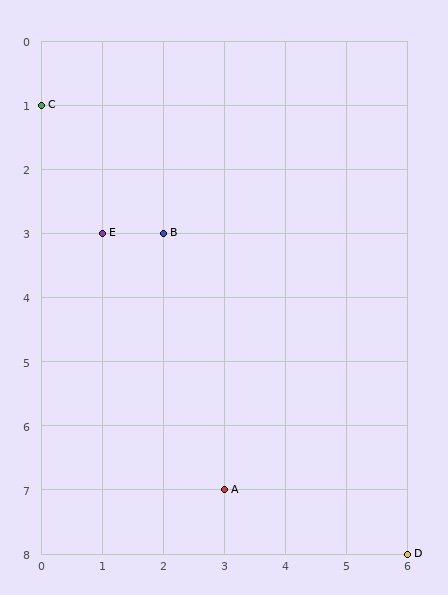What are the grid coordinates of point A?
Point A is at grid coordinates (3, 7).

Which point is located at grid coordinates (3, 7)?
Point A is at (3, 7).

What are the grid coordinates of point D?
Point D is at grid coordinates (6, 8).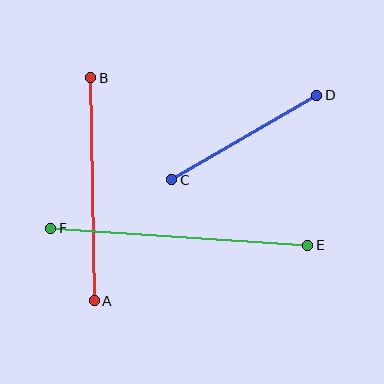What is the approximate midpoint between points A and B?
The midpoint is at approximately (92, 189) pixels.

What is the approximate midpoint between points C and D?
The midpoint is at approximately (244, 138) pixels.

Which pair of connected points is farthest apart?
Points E and F are farthest apart.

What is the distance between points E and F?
The distance is approximately 258 pixels.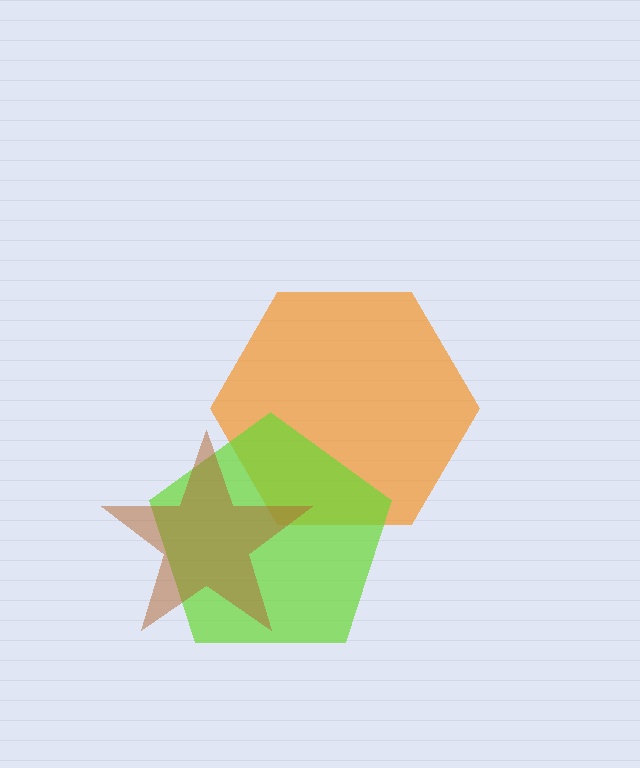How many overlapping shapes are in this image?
There are 3 overlapping shapes in the image.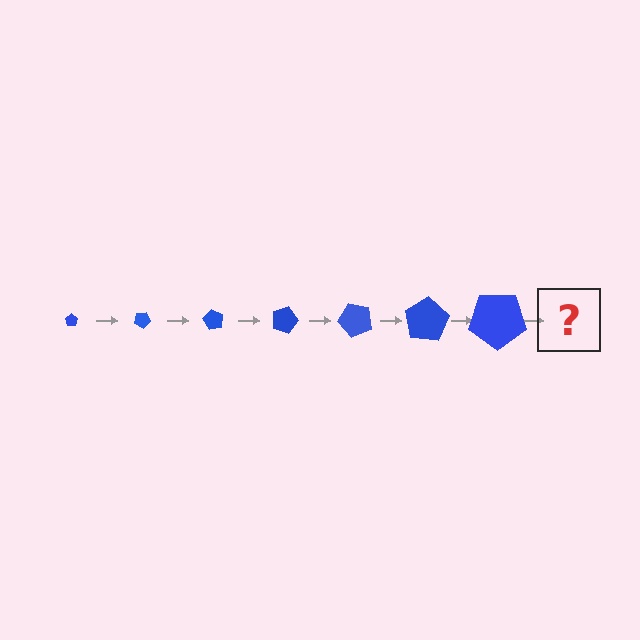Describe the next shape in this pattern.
It should be a pentagon, larger than the previous one and rotated 210 degrees from the start.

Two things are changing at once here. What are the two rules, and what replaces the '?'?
The two rules are that the pentagon grows larger each step and it rotates 30 degrees each step. The '?' should be a pentagon, larger than the previous one and rotated 210 degrees from the start.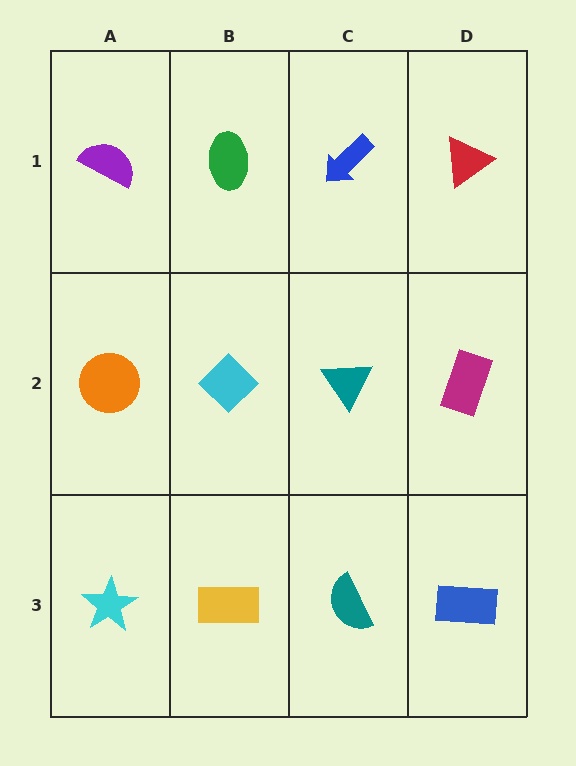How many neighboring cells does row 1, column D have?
2.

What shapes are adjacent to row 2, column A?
A purple semicircle (row 1, column A), a cyan star (row 3, column A), a cyan diamond (row 2, column B).